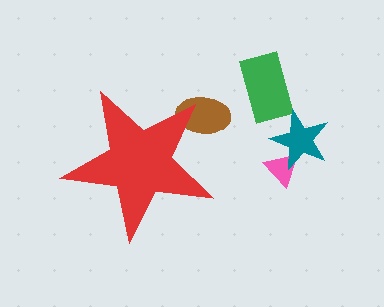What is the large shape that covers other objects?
A red star.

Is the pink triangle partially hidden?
No, the pink triangle is fully visible.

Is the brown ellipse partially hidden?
Yes, the brown ellipse is partially hidden behind the red star.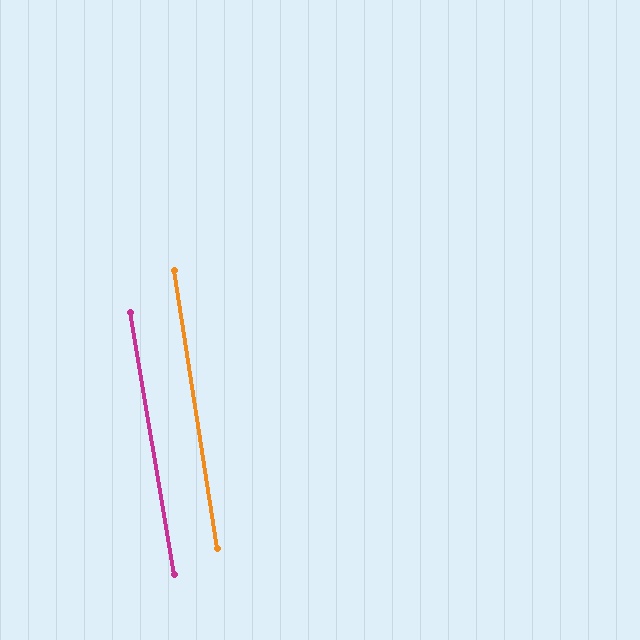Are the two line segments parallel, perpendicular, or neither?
Parallel — their directions differ by only 0.8°.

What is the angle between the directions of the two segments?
Approximately 1 degree.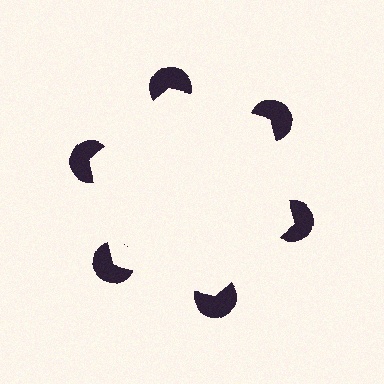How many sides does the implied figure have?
6 sides.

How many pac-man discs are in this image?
There are 6 — one at each vertex of the illusory hexagon.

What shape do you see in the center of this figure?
An illusory hexagon — its edges are inferred from the aligned wedge cuts in the pac-man discs, not physically drawn.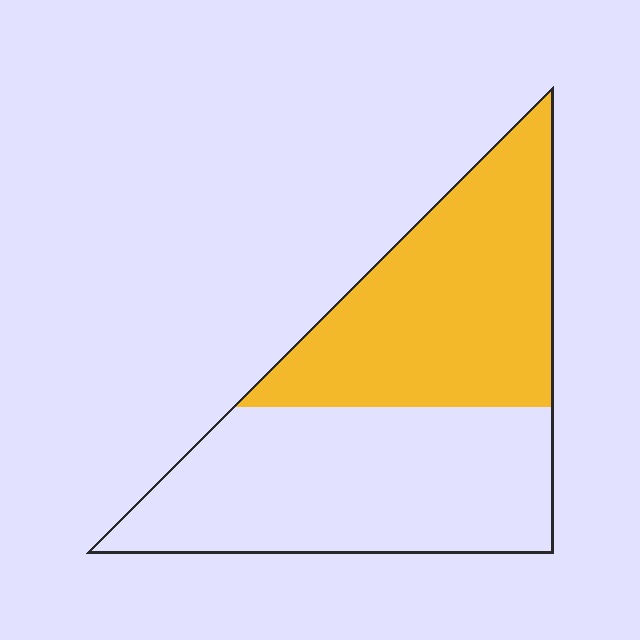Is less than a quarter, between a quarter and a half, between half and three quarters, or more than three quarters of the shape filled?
Between a quarter and a half.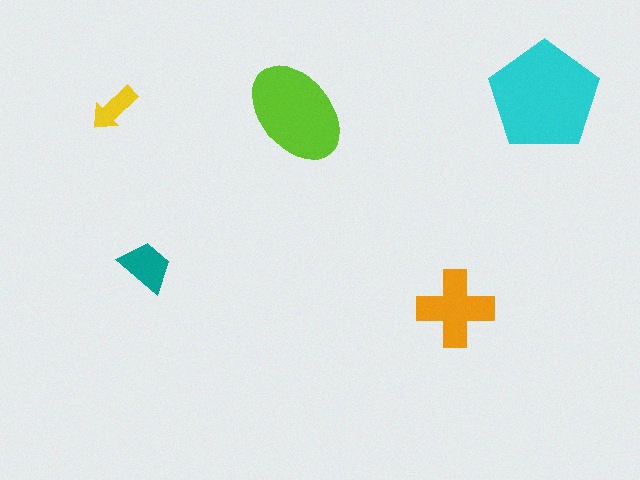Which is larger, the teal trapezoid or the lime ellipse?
The lime ellipse.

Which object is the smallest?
The yellow arrow.